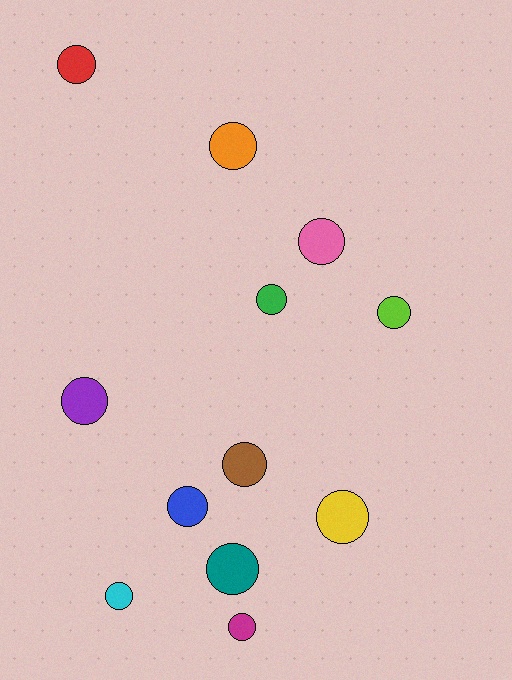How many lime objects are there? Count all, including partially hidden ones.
There is 1 lime object.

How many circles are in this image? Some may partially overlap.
There are 12 circles.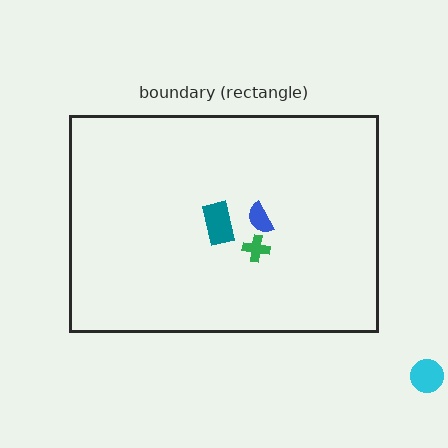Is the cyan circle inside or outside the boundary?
Outside.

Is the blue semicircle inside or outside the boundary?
Inside.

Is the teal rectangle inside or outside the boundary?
Inside.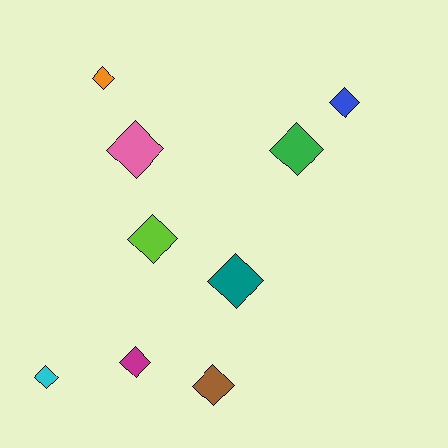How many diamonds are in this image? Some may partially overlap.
There are 9 diamonds.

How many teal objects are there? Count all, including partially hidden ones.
There is 1 teal object.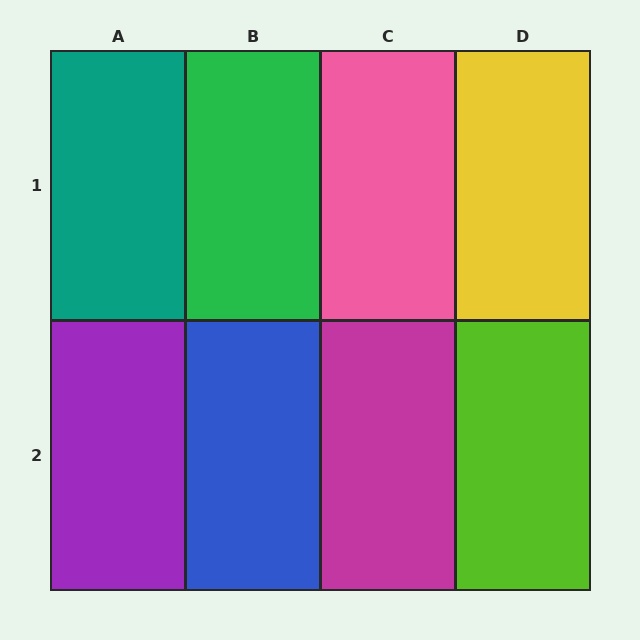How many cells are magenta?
1 cell is magenta.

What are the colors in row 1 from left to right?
Teal, green, pink, yellow.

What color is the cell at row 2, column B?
Blue.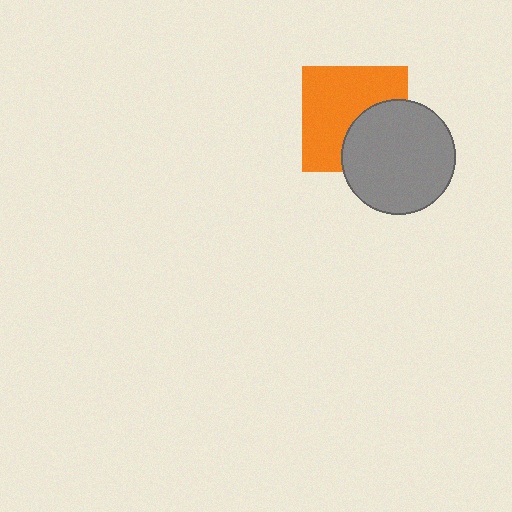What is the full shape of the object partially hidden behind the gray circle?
The partially hidden object is an orange square.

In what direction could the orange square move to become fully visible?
The orange square could move toward the upper-left. That would shift it out from behind the gray circle entirely.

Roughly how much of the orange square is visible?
About half of it is visible (roughly 64%).